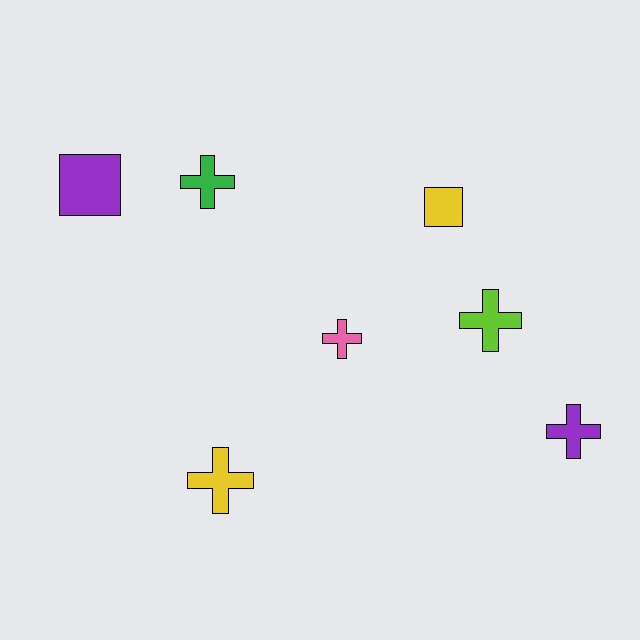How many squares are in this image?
There are 2 squares.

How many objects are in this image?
There are 7 objects.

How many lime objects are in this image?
There is 1 lime object.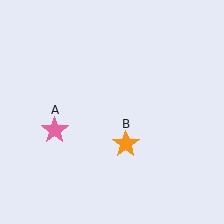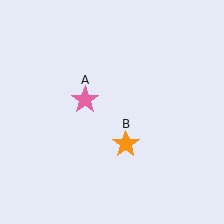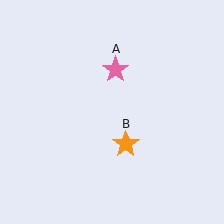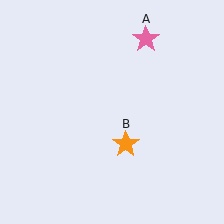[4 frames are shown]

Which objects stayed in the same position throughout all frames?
Orange star (object B) remained stationary.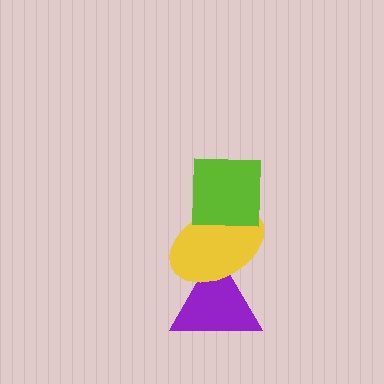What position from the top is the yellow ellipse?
The yellow ellipse is 2nd from the top.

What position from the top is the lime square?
The lime square is 1st from the top.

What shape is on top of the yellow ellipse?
The lime square is on top of the yellow ellipse.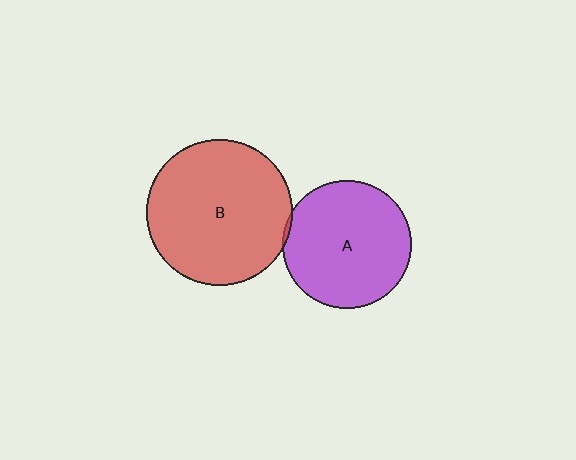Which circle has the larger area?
Circle B (red).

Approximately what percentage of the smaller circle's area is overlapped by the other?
Approximately 5%.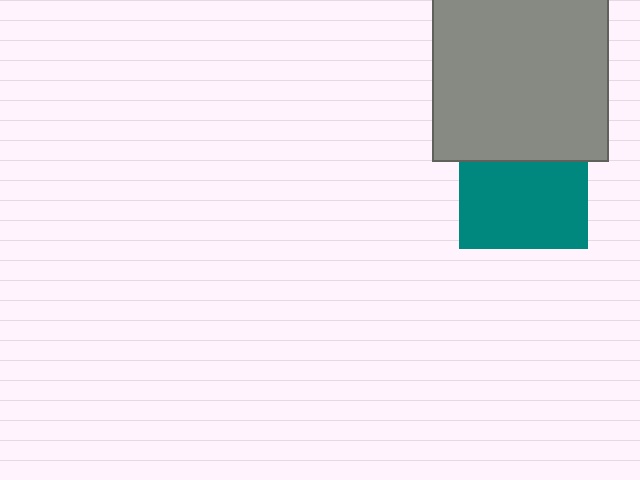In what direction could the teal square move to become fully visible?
The teal square could move down. That would shift it out from behind the gray square entirely.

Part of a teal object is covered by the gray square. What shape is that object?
It is a square.